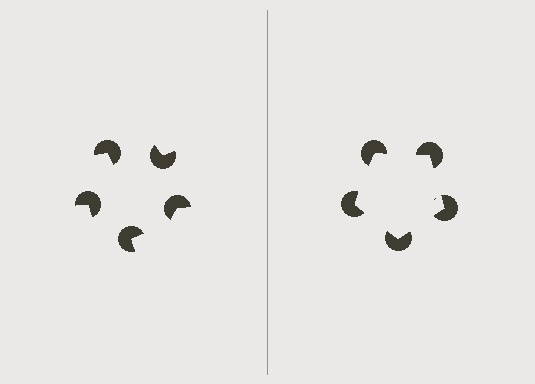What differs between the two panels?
The pac-man discs are positioned identically on both sides; only the wedge orientations differ. On the right they align to a pentagon; on the left they are misaligned.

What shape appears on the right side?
An illusory pentagon.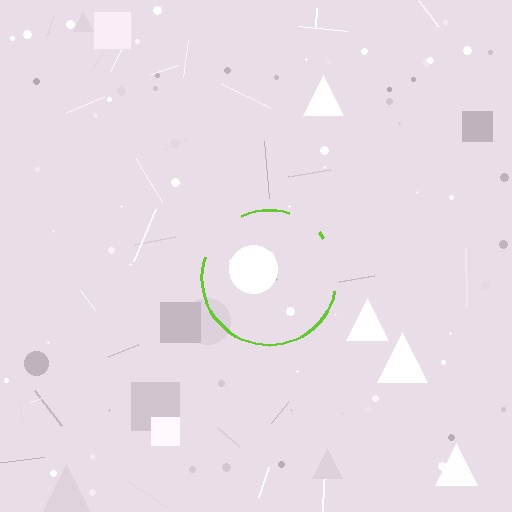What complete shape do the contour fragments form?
The contour fragments form a circle.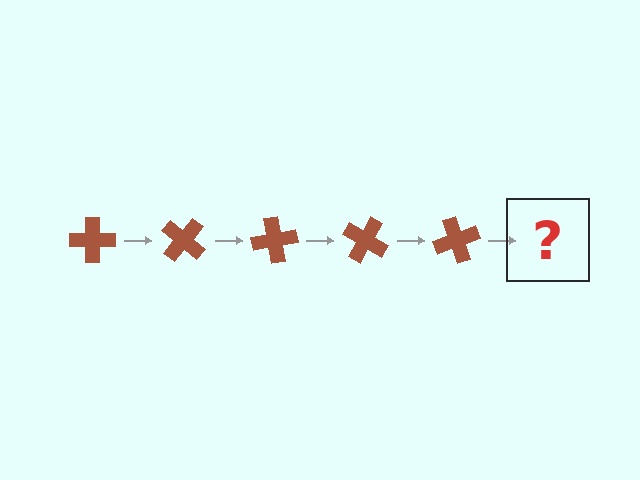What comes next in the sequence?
The next element should be a brown cross rotated 200 degrees.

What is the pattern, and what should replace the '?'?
The pattern is that the cross rotates 40 degrees each step. The '?' should be a brown cross rotated 200 degrees.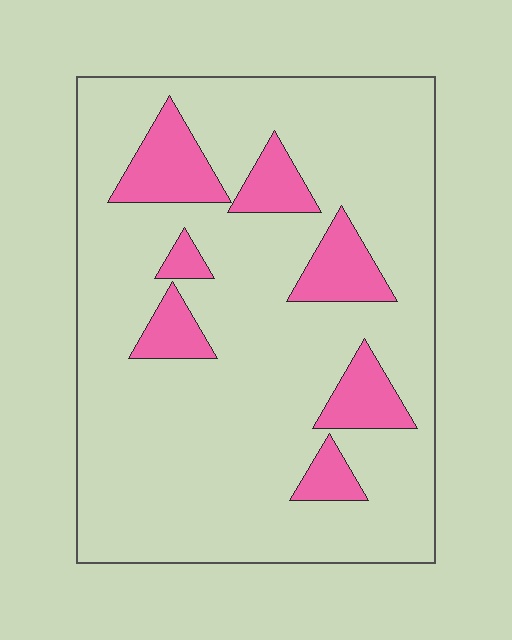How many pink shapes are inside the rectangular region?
7.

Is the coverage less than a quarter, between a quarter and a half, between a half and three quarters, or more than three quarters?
Less than a quarter.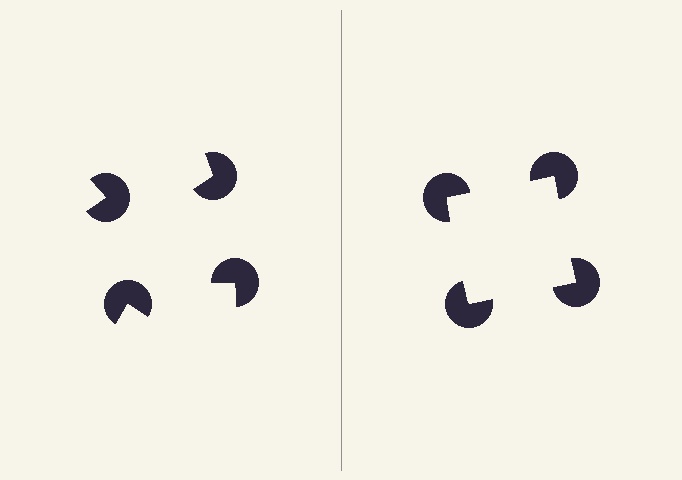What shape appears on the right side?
An illusory square.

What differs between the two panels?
The pac-man discs are positioned identically on both sides; only the wedge orientations differ. On the right they align to a square; on the left they are misaligned.